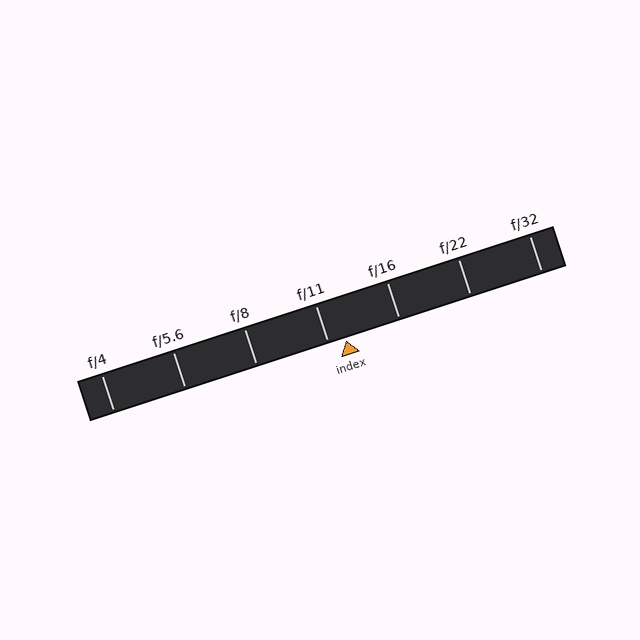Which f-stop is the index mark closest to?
The index mark is closest to f/11.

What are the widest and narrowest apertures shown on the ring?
The widest aperture shown is f/4 and the narrowest is f/32.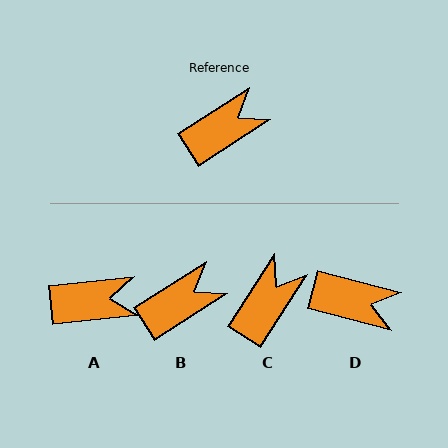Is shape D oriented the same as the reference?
No, it is off by about 47 degrees.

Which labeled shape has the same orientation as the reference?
B.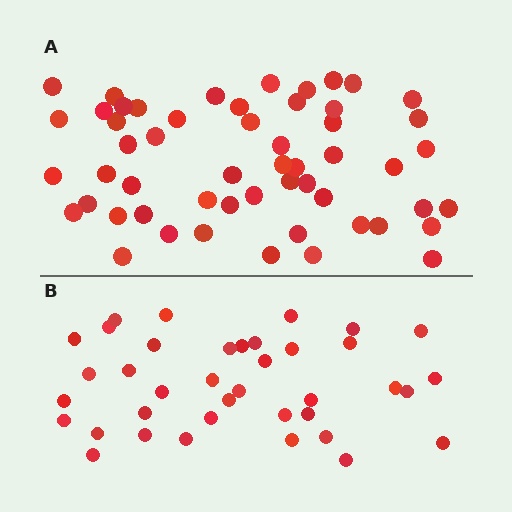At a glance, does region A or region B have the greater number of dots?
Region A (the top region) has more dots.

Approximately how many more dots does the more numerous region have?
Region A has approximately 15 more dots than region B.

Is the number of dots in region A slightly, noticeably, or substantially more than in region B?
Region A has noticeably more, but not dramatically so. The ratio is roughly 1.4 to 1.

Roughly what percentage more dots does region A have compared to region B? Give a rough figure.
About 40% more.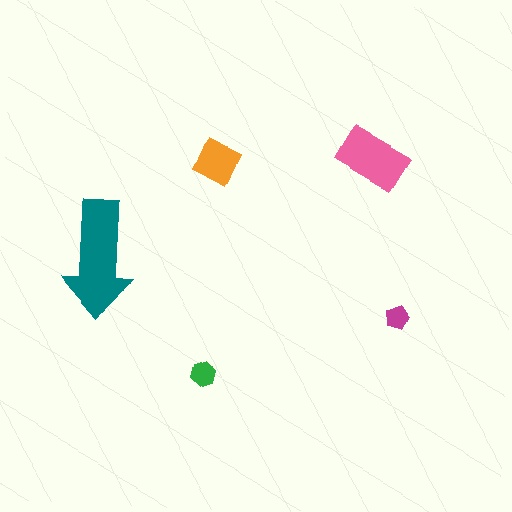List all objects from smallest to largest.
The magenta pentagon, the green hexagon, the orange diamond, the pink rectangle, the teal arrow.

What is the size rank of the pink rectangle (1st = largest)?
2nd.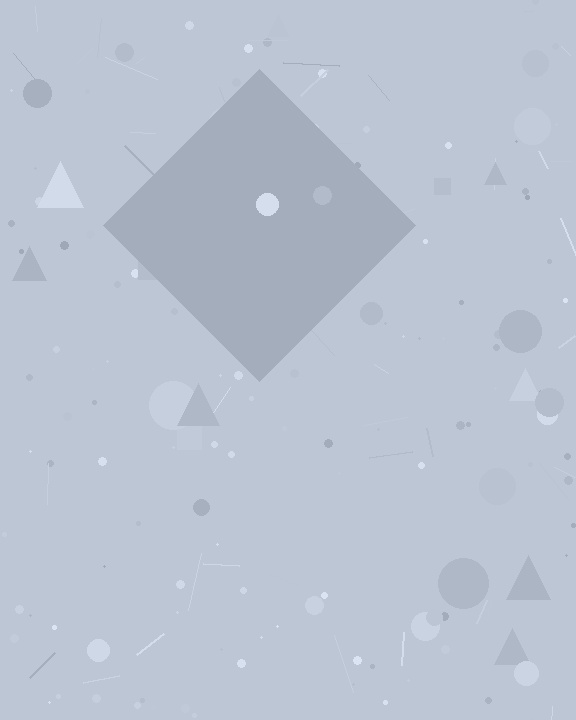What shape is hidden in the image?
A diamond is hidden in the image.